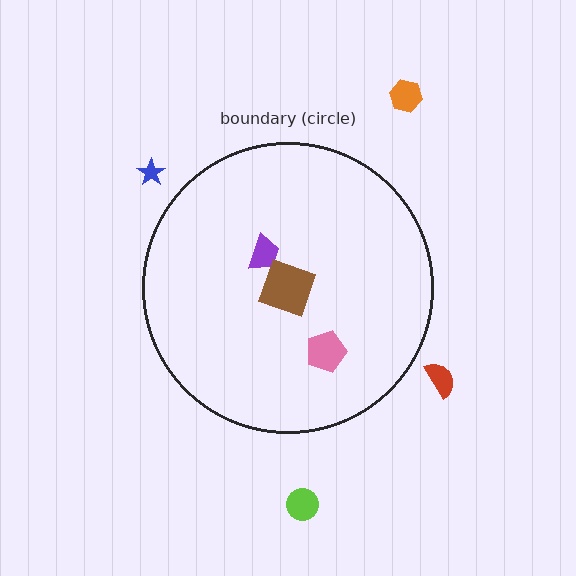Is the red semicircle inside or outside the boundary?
Outside.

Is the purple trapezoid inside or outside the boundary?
Inside.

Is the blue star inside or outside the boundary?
Outside.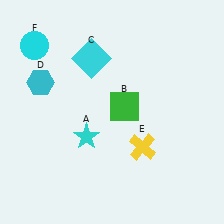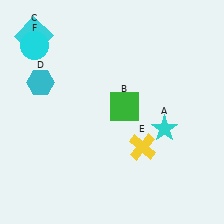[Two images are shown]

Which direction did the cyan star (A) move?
The cyan star (A) moved right.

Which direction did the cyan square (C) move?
The cyan square (C) moved left.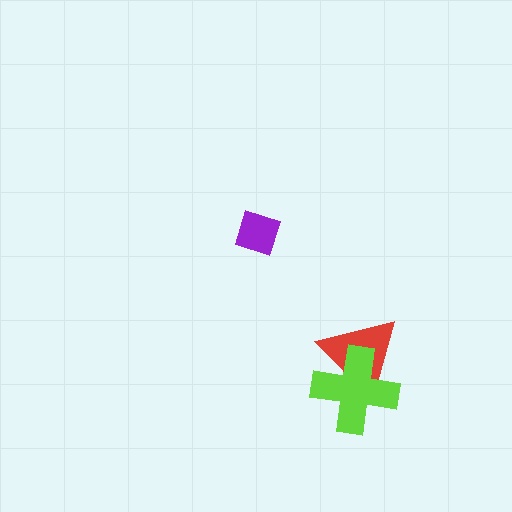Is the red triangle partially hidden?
Yes, it is partially covered by another shape.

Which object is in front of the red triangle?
The lime cross is in front of the red triangle.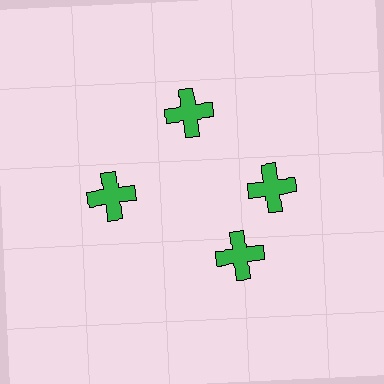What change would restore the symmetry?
The symmetry would be restored by rotating it back into even spacing with its neighbors so that all 4 crosses sit at equal angles and equal distance from the center.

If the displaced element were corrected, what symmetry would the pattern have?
It would have 4-fold rotational symmetry — the pattern would map onto itself every 90 degrees.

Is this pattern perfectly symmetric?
No. The 4 green crosses are arranged in a ring, but one element near the 6 o'clock position is rotated out of alignment along the ring, breaking the 4-fold rotational symmetry.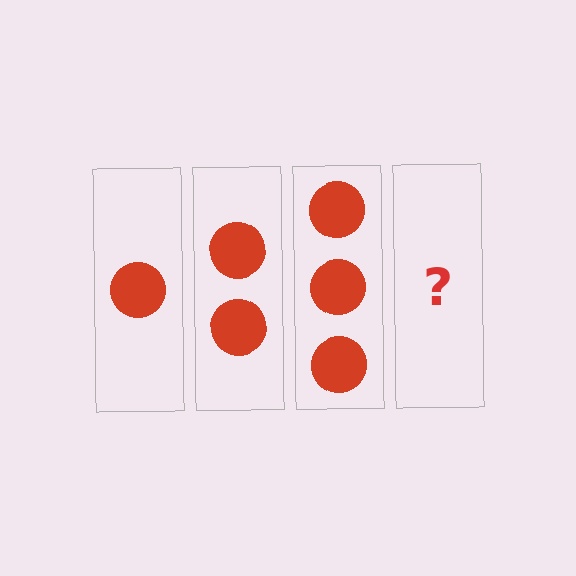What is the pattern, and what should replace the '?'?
The pattern is that each step adds one more circle. The '?' should be 4 circles.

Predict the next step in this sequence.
The next step is 4 circles.